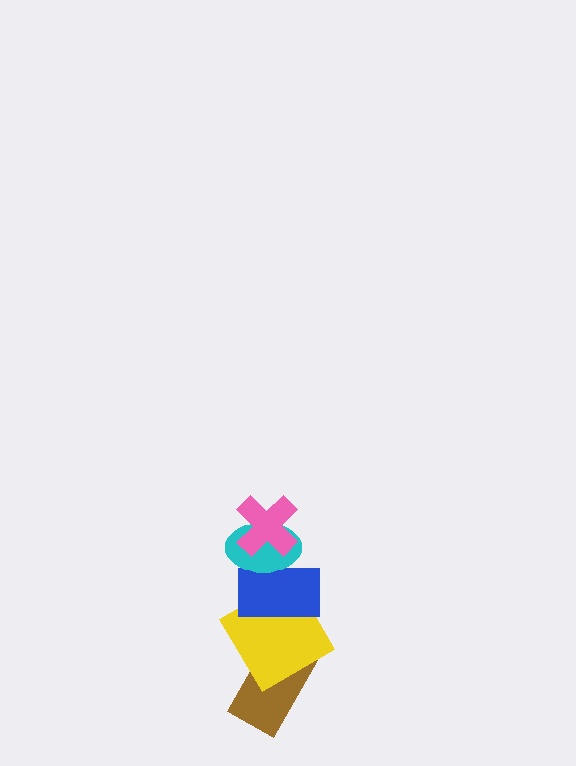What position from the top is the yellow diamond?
The yellow diamond is 4th from the top.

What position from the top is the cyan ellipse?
The cyan ellipse is 2nd from the top.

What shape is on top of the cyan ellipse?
The pink cross is on top of the cyan ellipse.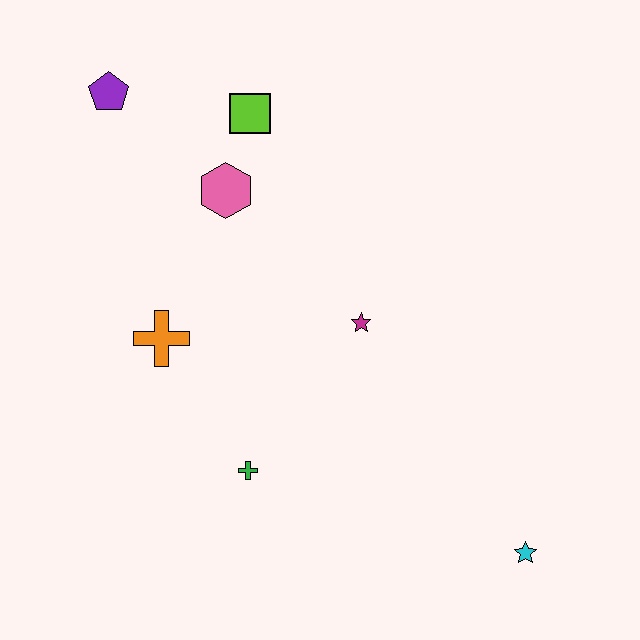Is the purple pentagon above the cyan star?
Yes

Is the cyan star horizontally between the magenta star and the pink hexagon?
No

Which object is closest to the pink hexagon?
The lime square is closest to the pink hexagon.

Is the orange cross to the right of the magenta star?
No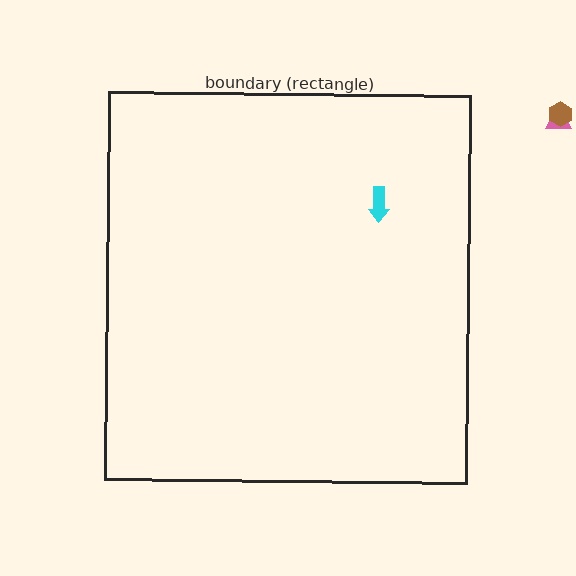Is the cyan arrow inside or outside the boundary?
Inside.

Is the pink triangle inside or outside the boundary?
Outside.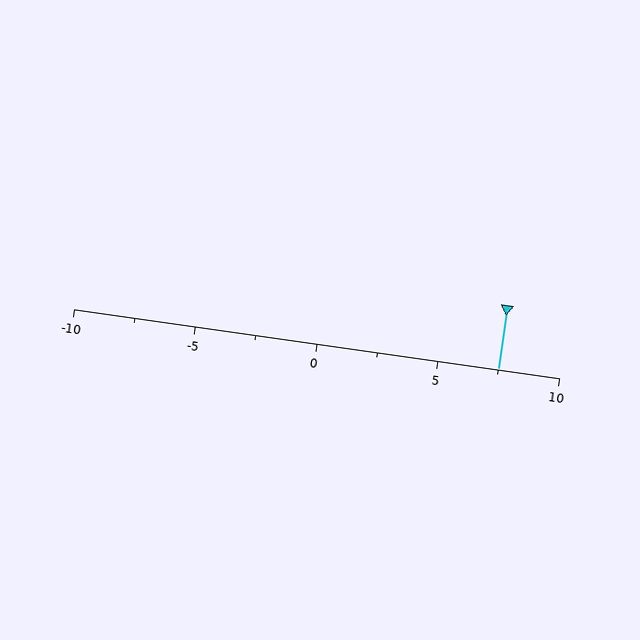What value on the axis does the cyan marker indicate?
The marker indicates approximately 7.5.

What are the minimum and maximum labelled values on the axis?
The axis runs from -10 to 10.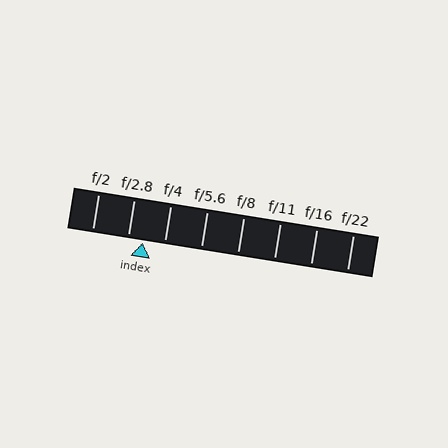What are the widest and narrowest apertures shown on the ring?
The widest aperture shown is f/2 and the narrowest is f/22.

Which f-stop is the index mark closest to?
The index mark is closest to f/2.8.